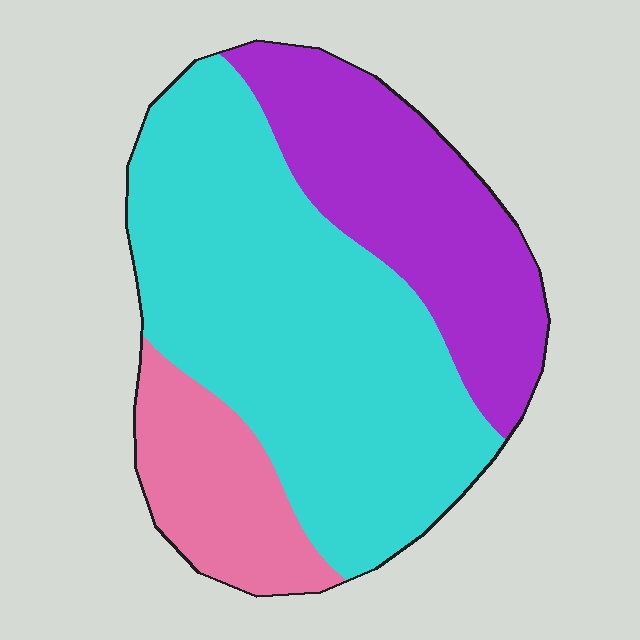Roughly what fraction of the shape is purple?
Purple takes up about one quarter (1/4) of the shape.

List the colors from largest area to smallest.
From largest to smallest: cyan, purple, pink.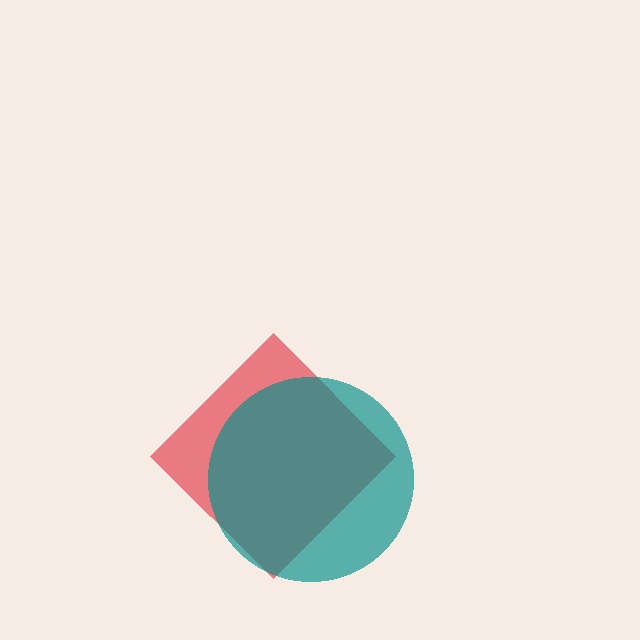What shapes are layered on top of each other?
The layered shapes are: a red diamond, a teal circle.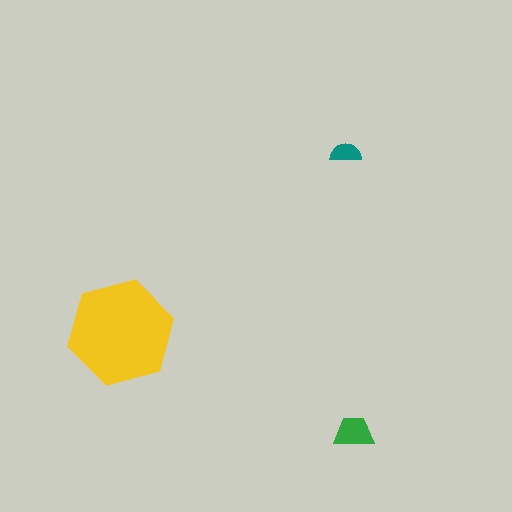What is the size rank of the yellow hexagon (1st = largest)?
1st.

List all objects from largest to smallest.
The yellow hexagon, the green trapezoid, the teal semicircle.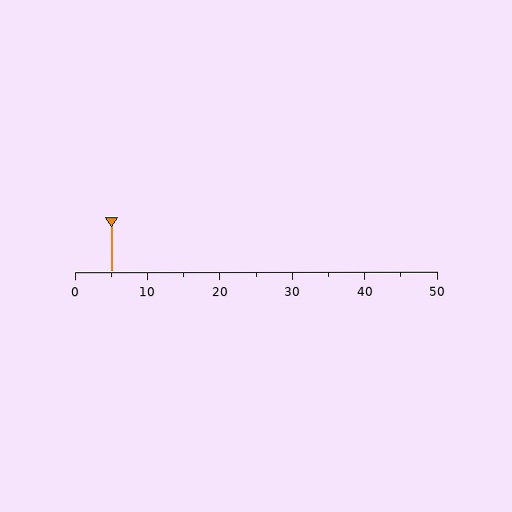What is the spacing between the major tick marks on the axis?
The major ticks are spaced 10 apart.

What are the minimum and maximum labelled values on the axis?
The axis runs from 0 to 50.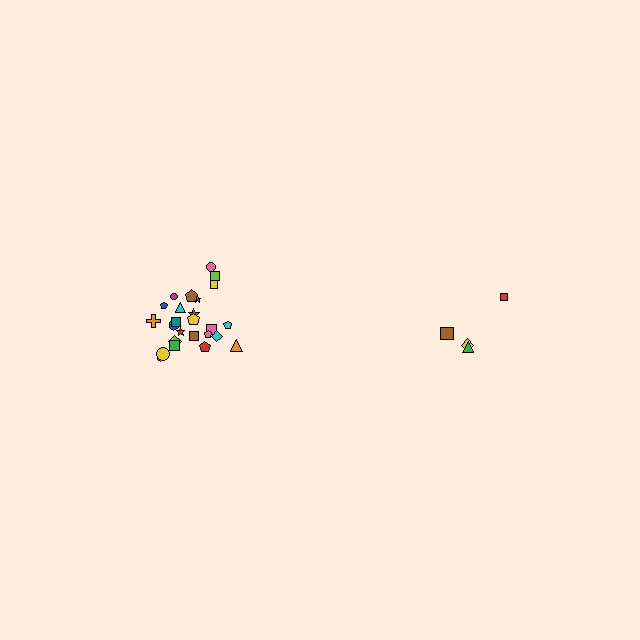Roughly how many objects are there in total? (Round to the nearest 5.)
Roughly 30 objects in total.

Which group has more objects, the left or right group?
The left group.